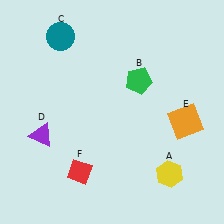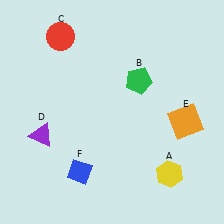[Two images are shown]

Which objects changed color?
C changed from teal to red. F changed from red to blue.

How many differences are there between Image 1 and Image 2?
There are 2 differences between the two images.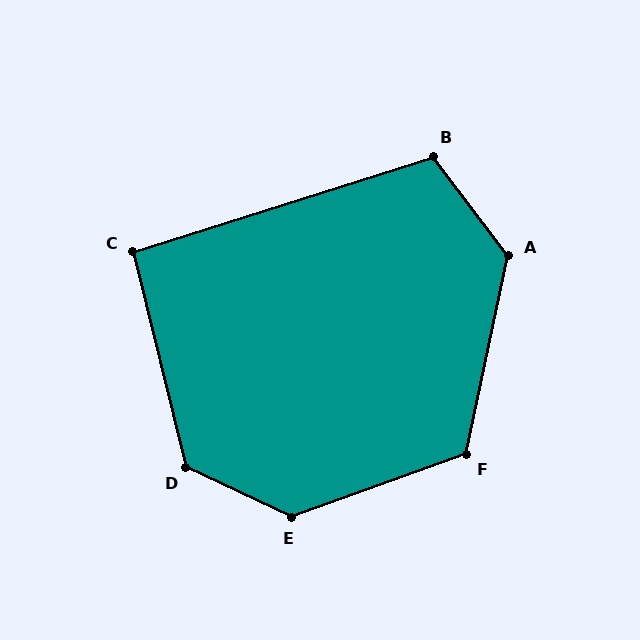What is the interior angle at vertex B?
Approximately 109 degrees (obtuse).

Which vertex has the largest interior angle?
E, at approximately 135 degrees.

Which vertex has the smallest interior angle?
C, at approximately 94 degrees.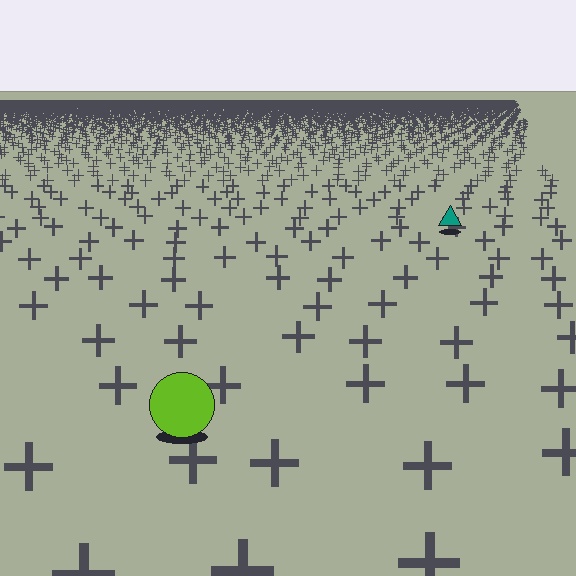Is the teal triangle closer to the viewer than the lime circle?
No. The lime circle is closer — you can tell from the texture gradient: the ground texture is coarser near it.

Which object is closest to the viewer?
The lime circle is closest. The texture marks near it are larger and more spread out.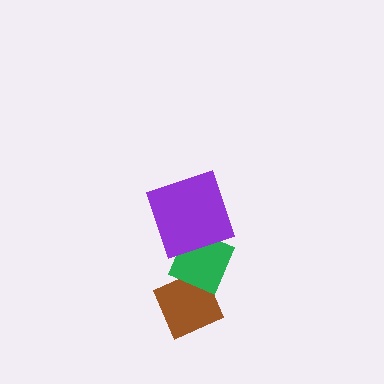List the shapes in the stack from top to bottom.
From top to bottom: the purple square, the green diamond, the brown diamond.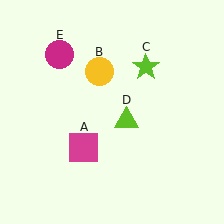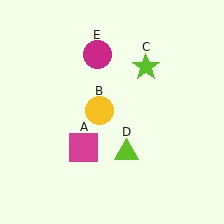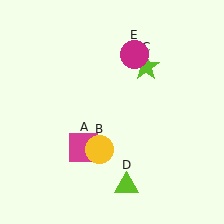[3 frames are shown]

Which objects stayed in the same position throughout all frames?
Magenta square (object A) and lime star (object C) remained stationary.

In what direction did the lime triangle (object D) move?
The lime triangle (object D) moved down.